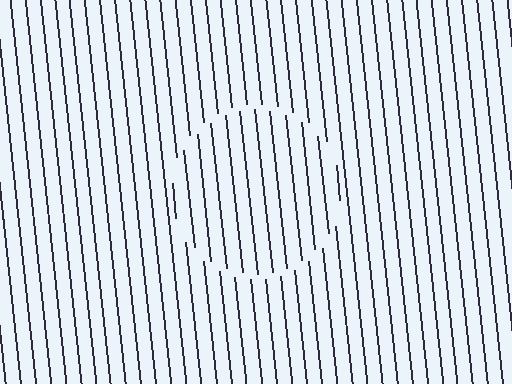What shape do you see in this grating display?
An illusory circle. The interior of the shape contains the same grating, shifted by half a period — the contour is defined by the phase discontinuity where line-ends from the inner and outer gratings abut.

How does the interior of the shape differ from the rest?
The interior of the shape contains the same grating, shifted by half a period — the contour is defined by the phase discontinuity where line-ends from the inner and outer gratings abut.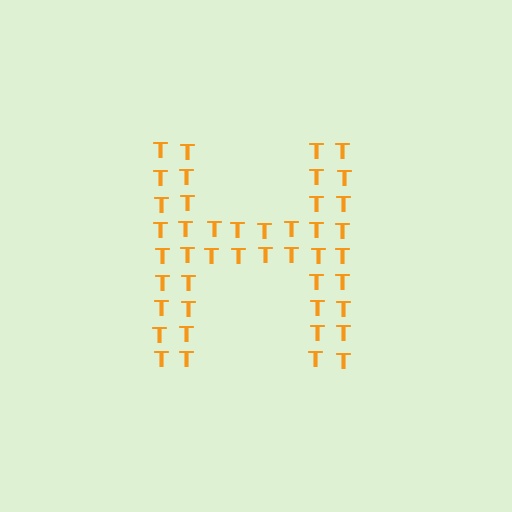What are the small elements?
The small elements are letter T's.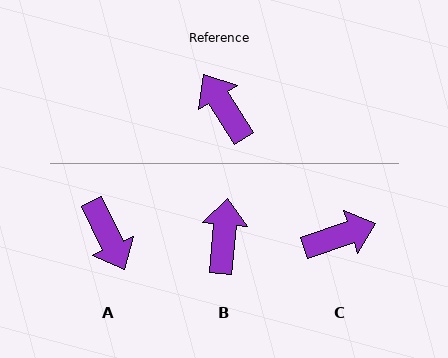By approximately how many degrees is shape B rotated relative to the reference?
Approximately 38 degrees clockwise.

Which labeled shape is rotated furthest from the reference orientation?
A, about 173 degrees away.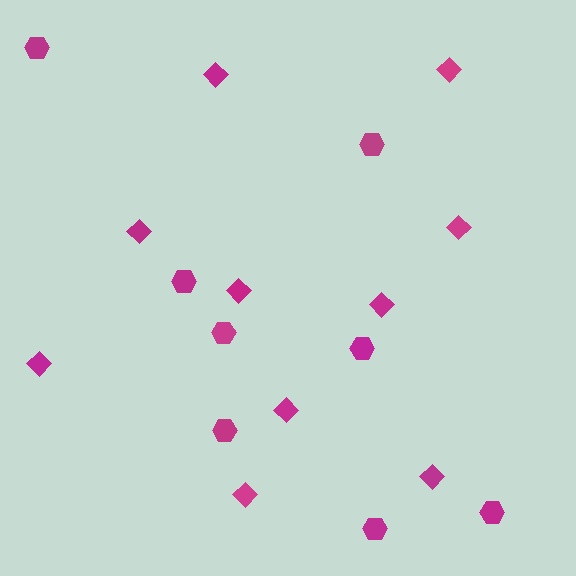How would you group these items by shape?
There are 2 groups: one group of diamonds (10) and one group of hexagons (8).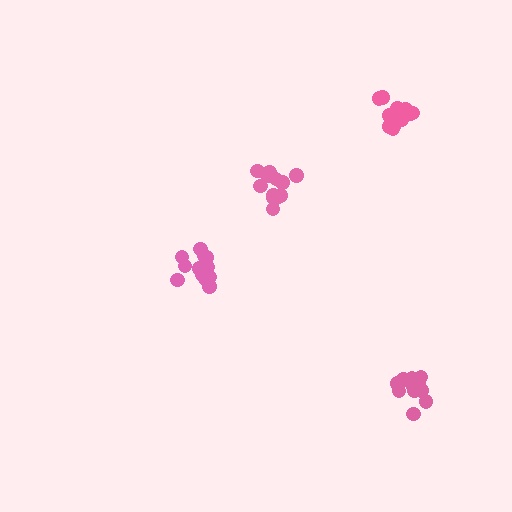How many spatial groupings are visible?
There are 4 spatial groupings.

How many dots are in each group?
Group 1: 12 dots, Group 2: 11 dots, Group 3: 13 dots, Group 4: 15 dots (51 total).